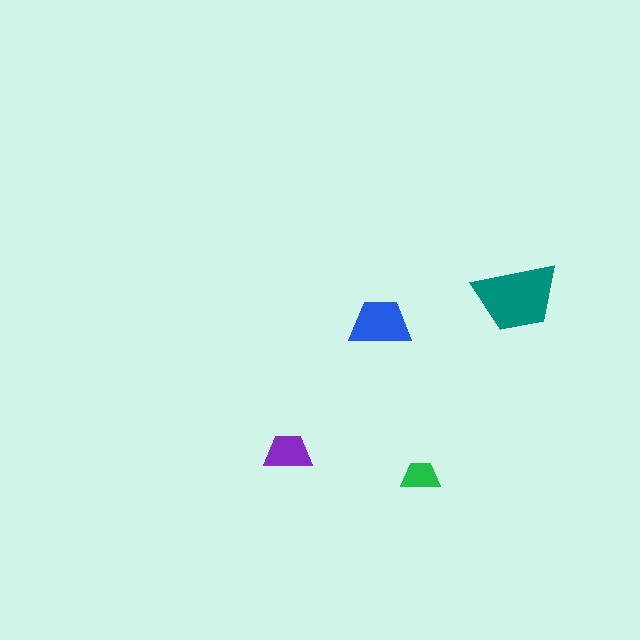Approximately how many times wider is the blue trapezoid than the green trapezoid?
About 1.5 times wider.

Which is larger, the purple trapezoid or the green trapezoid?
The purple one.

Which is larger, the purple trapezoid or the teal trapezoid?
The teal one.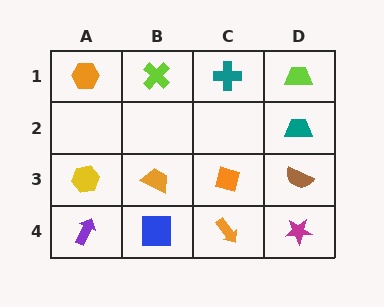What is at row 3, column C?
An orange diamond.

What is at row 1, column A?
An orange hexagon.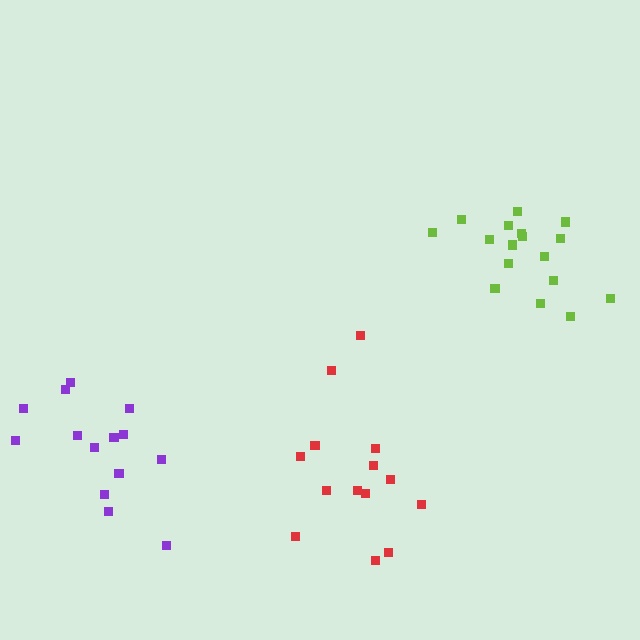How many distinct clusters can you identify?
There are 3 distinct clusters.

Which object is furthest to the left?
The purple cluster is leftmost.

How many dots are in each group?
Group 1: 17 dots, Group 2: 14 dots, Group 3: 14 dots (45 total).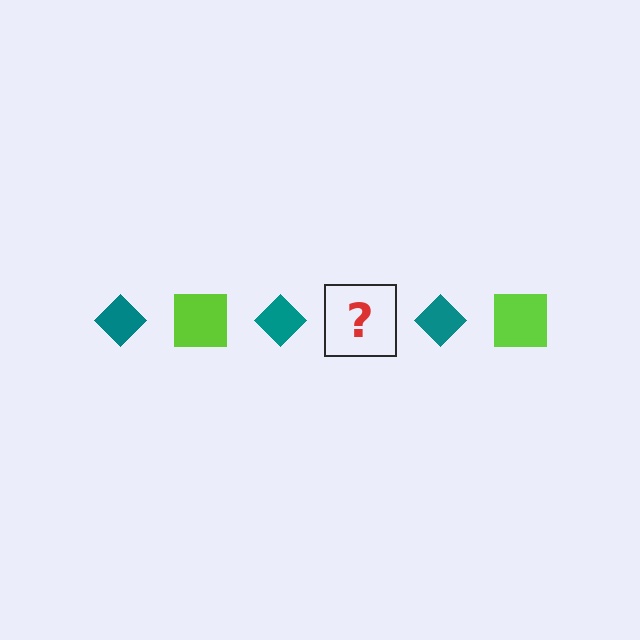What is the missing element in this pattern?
The missing element is a lime square.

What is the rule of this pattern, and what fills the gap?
The rule is that the pattern alternates between teal diamond and lime square. The gap should be filled with a lime square.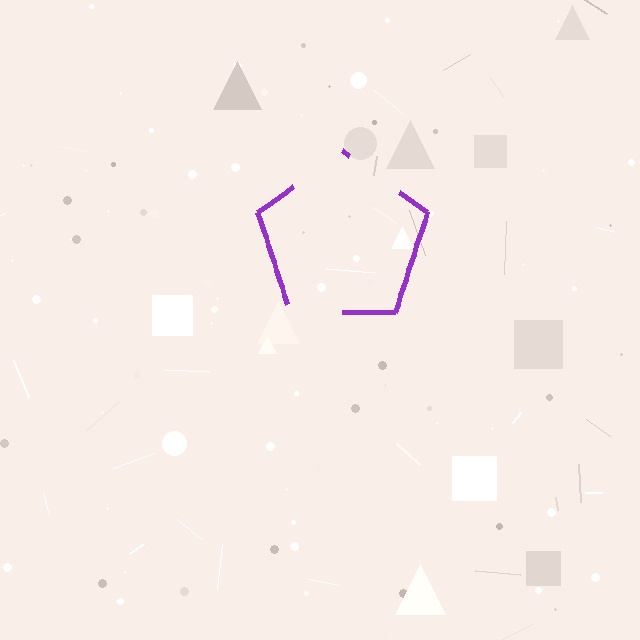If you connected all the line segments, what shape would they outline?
They would outline a pentagon.